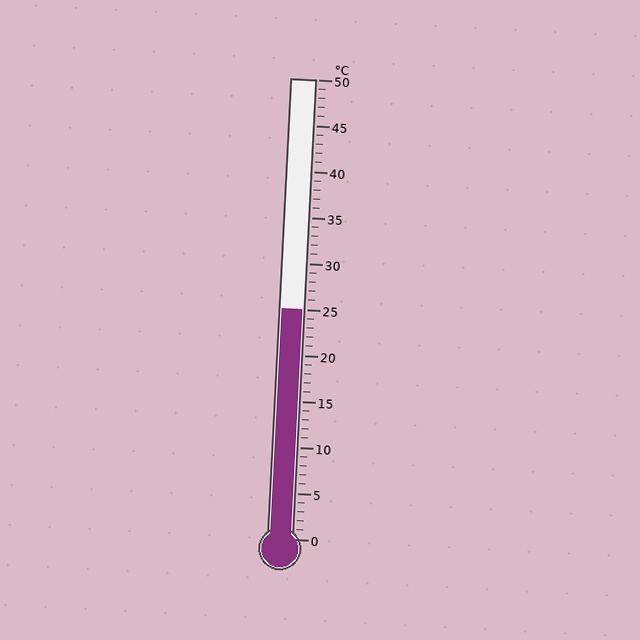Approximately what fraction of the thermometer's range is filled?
The thermometer is filled to approximately 50% of its range.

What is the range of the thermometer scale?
The thermometer scale ranges from 0°C to 50°C.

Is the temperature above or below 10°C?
The temperature is above 10°C.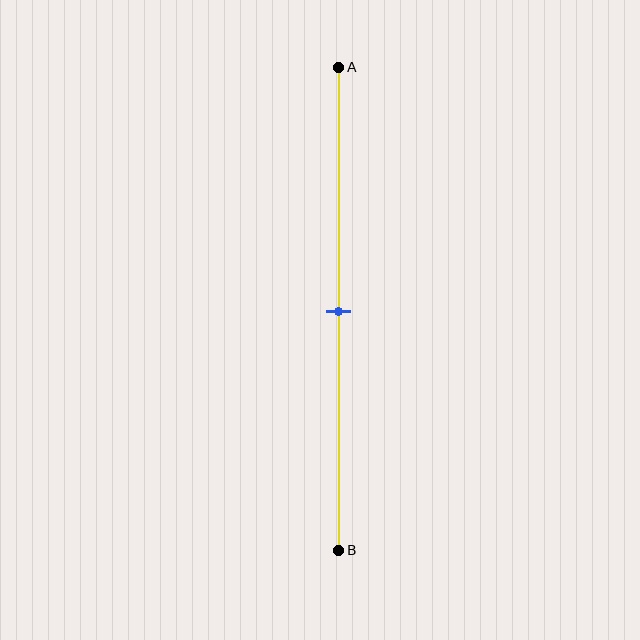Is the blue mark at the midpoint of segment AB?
Yes, the mark is approximately at the midpoint.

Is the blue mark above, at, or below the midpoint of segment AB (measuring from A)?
The blue mark is approximately at the midpoint of segment AB.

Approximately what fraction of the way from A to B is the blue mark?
The blue mark is approximately 50% of the way from A to B.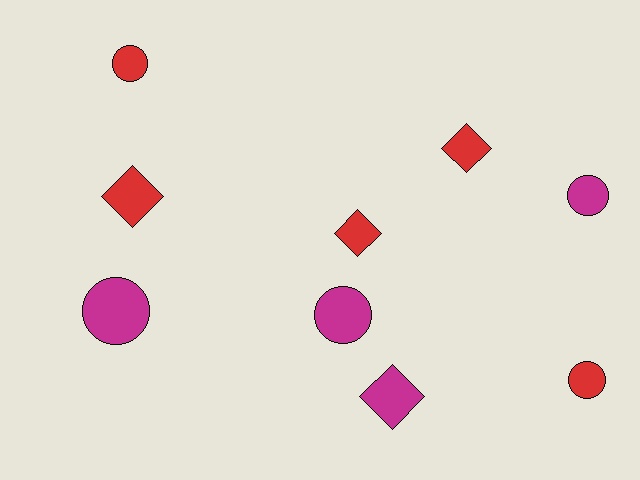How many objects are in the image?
There are 9 objects.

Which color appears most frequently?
Red, with 5 objects.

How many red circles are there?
There are 2 red circles.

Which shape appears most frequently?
Circle, with 5 objects.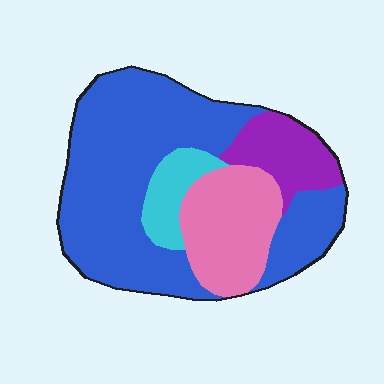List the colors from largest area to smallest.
From largest to smallest: blue, pink, purple, cyan.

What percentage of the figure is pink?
Pink takes up about one fifth (1/5) of the figure.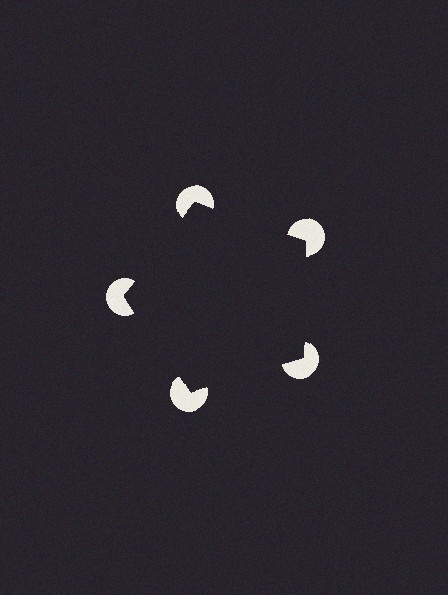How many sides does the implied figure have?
5 sides.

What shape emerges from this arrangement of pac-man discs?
An illusory pentagon — its edges are inferred from the aligned wedge cuts in the pac-man discs, not physically drawn.